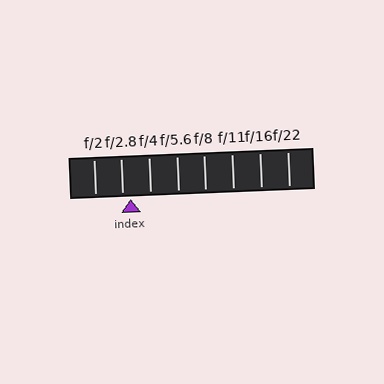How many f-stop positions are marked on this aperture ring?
There are 8 f-stop positions marked.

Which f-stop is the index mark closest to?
The index mark is closest to f/2.8.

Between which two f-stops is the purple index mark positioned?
The index mark is between f/2.8 and f/4.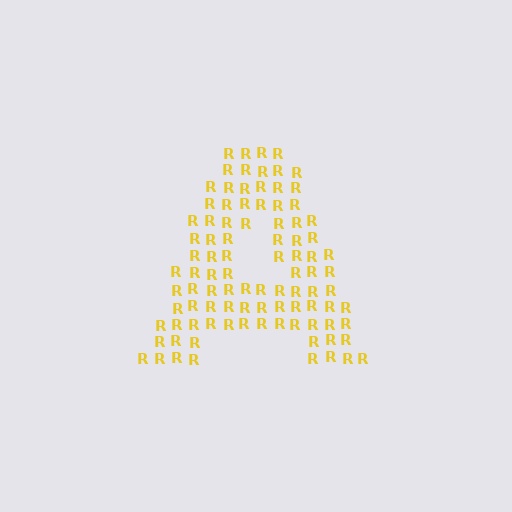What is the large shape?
The large shape is the letter A.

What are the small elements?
The small elements are letter R's.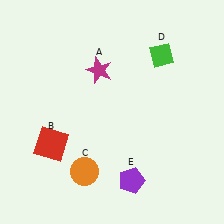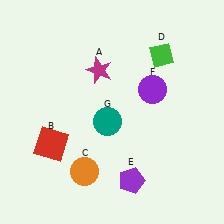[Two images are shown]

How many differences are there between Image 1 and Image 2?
There are 2 differences between the two images.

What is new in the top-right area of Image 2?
A purple circle (F) was added in the top-right area of Image 2.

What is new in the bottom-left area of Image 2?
A teal circle (G) was added in the bottom-left area of Image 2.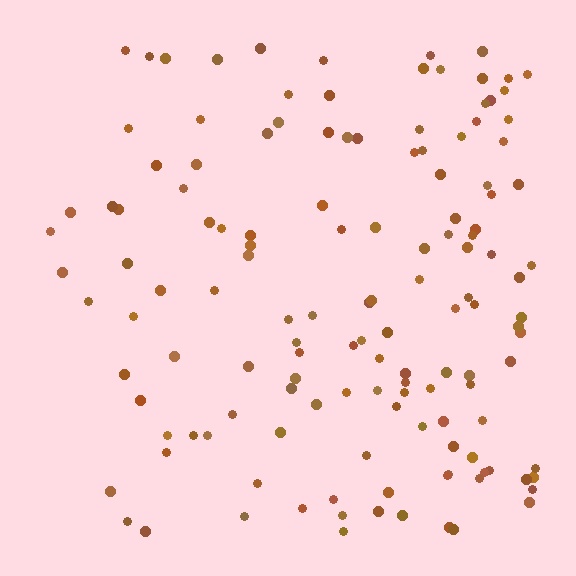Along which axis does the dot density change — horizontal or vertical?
Horizontal.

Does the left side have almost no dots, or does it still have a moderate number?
Still a moderate number, just noticeably fewer than the right.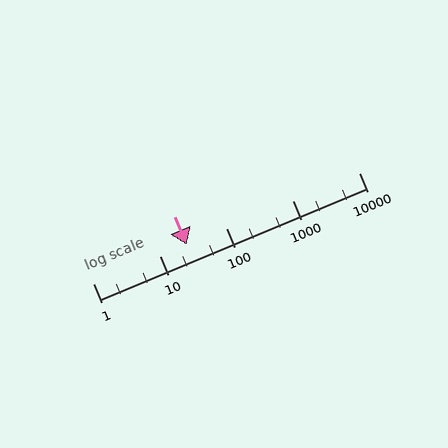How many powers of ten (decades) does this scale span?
The scale spans 4 decades, from 1 to 10000.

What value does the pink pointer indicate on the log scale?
The pointer indicates approximately 26.